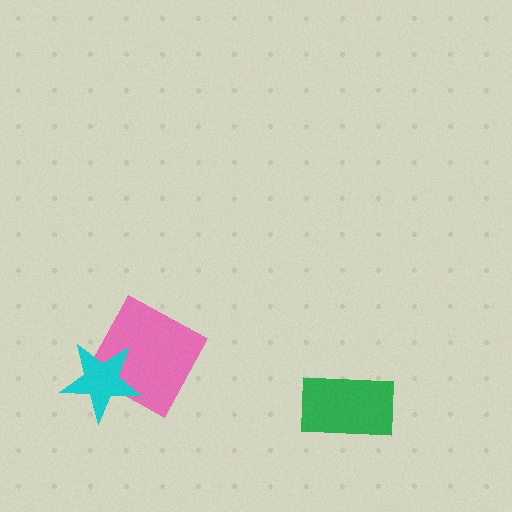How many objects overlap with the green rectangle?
0 objects overlap with the green rectangle.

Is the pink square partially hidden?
Yes, it is partially covered by another shape.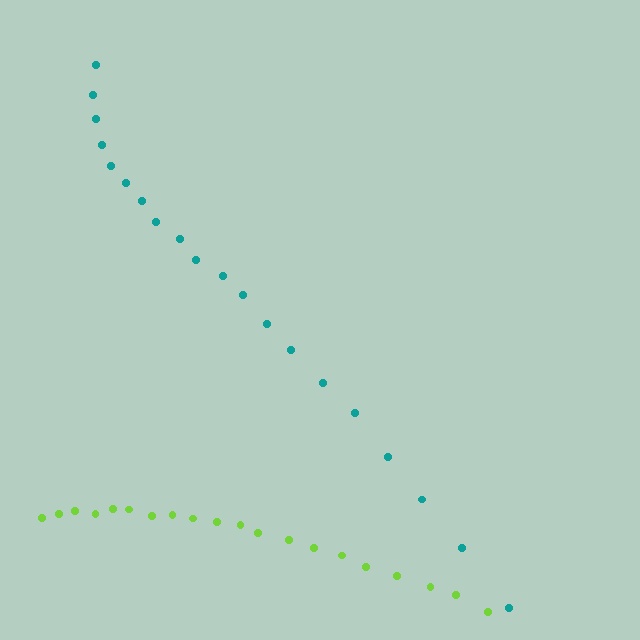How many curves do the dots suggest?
There are 2 distinct paths.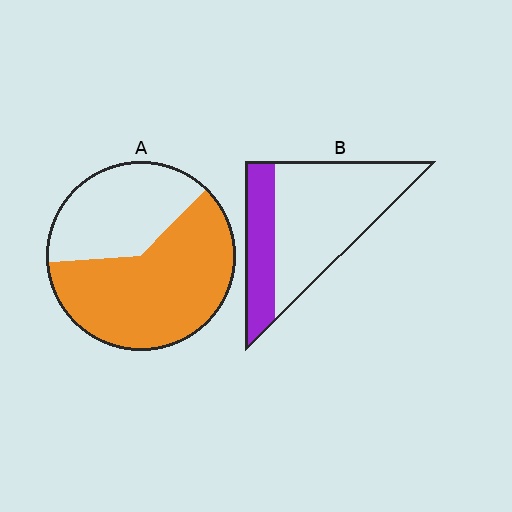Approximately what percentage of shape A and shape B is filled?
A is approximately 60% and B is approximately 30%.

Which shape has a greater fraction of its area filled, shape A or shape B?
Shape A.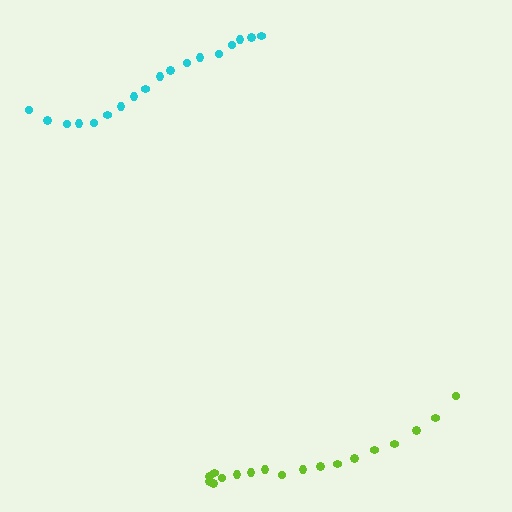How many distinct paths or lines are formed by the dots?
There are 2 distinct paths.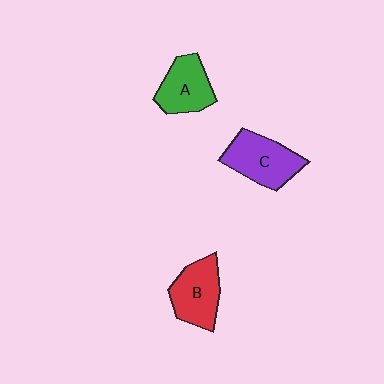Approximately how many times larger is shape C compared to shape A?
Approximately 1.2 times.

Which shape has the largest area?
Shape C (purple).